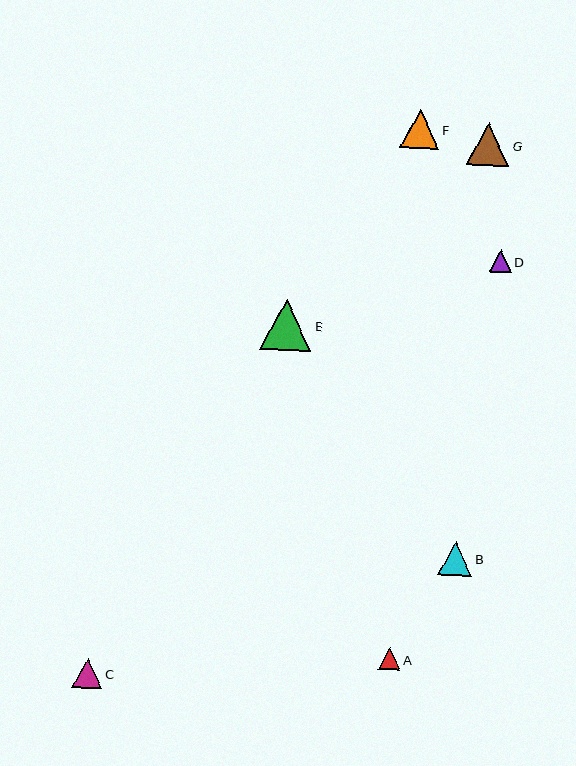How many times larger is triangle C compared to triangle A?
Triangle C is approximately 1.4 times the size of triangle A.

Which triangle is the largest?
Triangle E is the largest with a size of approximately 51 pixels.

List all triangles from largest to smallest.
From largest to smallest: E, G, F, B, C, D, A.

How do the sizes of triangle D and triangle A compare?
Triangle D and triangle A are approximately the same size.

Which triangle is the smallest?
Triangle A is the smallest with a size of approximately 22 pixels.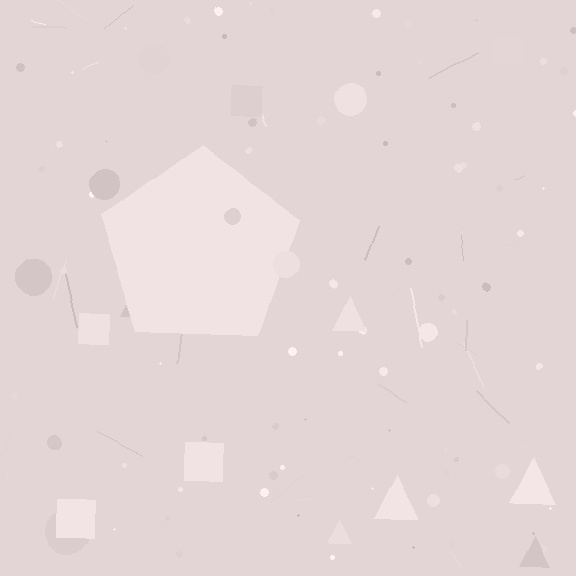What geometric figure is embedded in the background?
A pentagon is embedded in the background.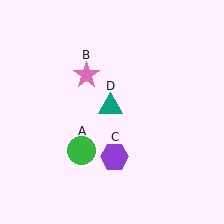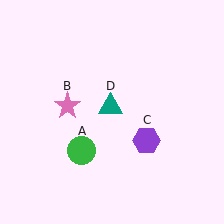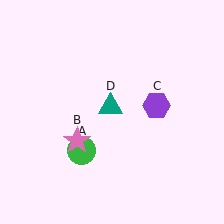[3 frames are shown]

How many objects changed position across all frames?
2 objects changed position: pink star (object B), purple hexagon (object C).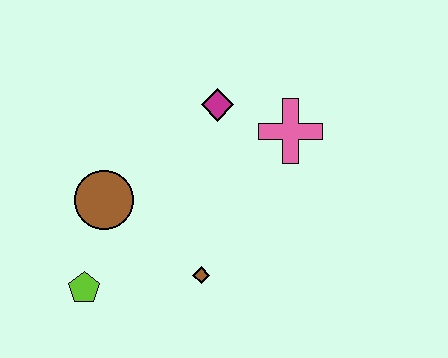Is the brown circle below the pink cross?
Yes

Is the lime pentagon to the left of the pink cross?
Yes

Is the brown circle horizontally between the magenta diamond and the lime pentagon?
Yes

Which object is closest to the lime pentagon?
The brown circle is closest to the lime pentagon.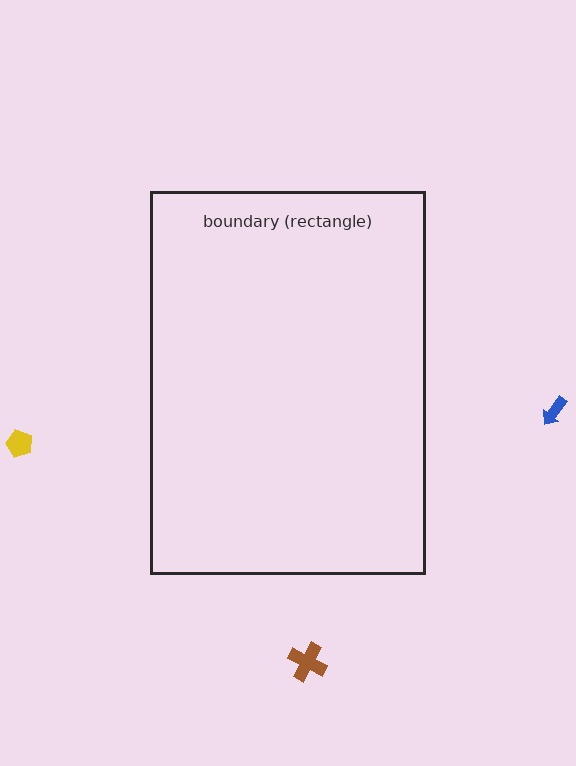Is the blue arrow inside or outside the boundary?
Outside.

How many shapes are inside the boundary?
0 inside, 3 outside.